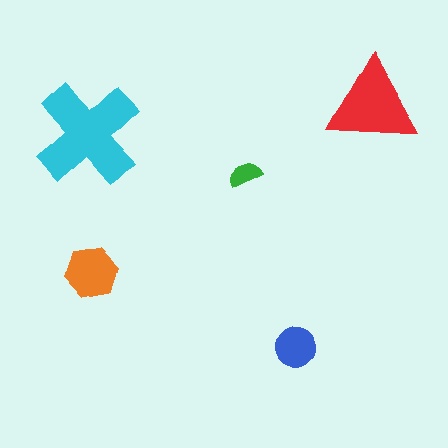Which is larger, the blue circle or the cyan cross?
The cyan cross.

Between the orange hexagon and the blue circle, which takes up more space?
The orange hexagon.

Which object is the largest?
The cyan cross.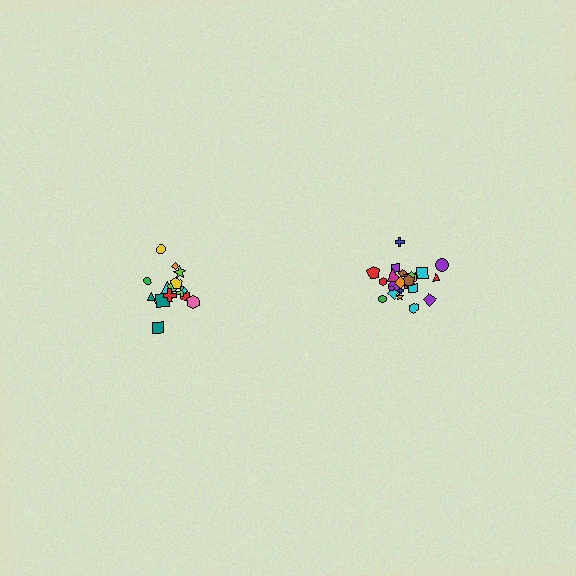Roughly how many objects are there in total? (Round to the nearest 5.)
Roughly 45 objects in total.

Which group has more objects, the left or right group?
The right group.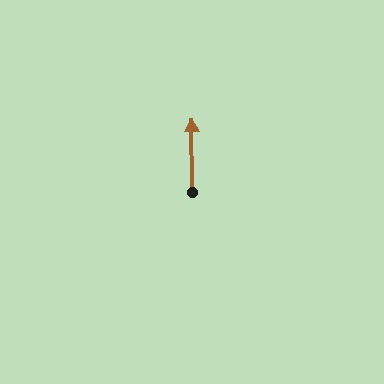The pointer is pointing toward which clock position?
Roughly 12 o'clock.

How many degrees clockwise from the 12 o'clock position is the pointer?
Approximately 360 degrees.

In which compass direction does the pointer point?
North.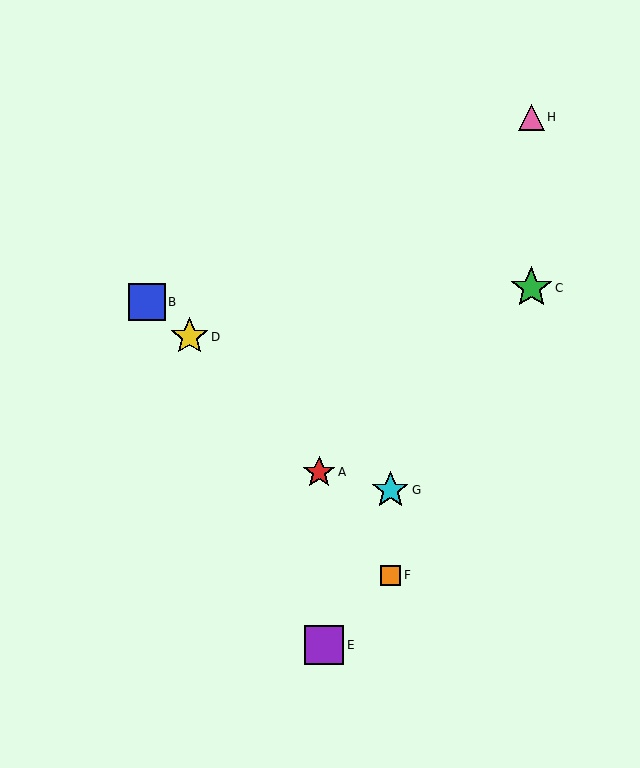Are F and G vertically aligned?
Yes, both are at x≈390.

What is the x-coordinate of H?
Object H is at x≈531.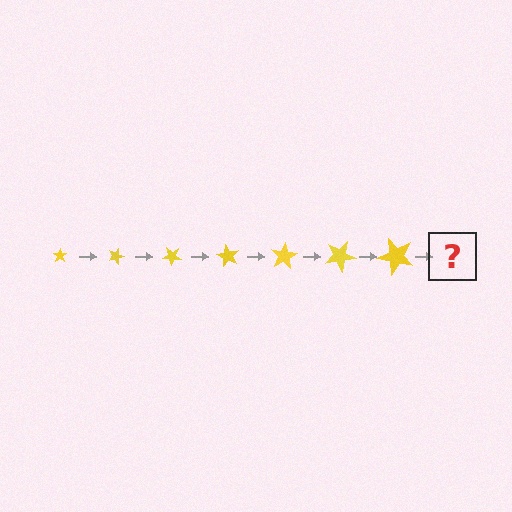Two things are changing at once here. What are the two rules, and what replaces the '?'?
The two rules are that the star grows larger each step and it rotates 20 degrees each step. The '?' should be a star, larger than the previous one and rotated 140 degrees from the start.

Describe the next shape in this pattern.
It should be a star, larger than the previous one and rotated 140 degrees from the start.